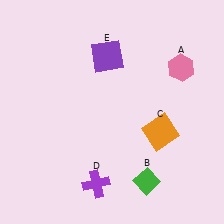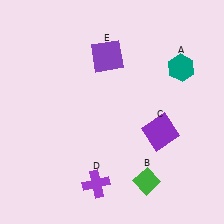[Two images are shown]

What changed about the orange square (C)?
In Image 1, C is orange. In Image 2, it changed to purple.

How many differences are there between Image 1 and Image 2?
There are 2 differences between the two images.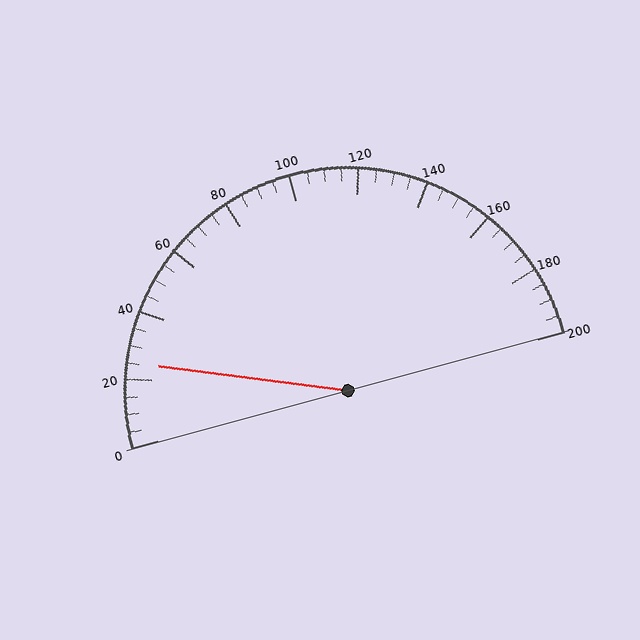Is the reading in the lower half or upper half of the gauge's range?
The reading is in the lower half of the range (0 to 200).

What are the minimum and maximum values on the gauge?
The gauge ranges from 0 to 200.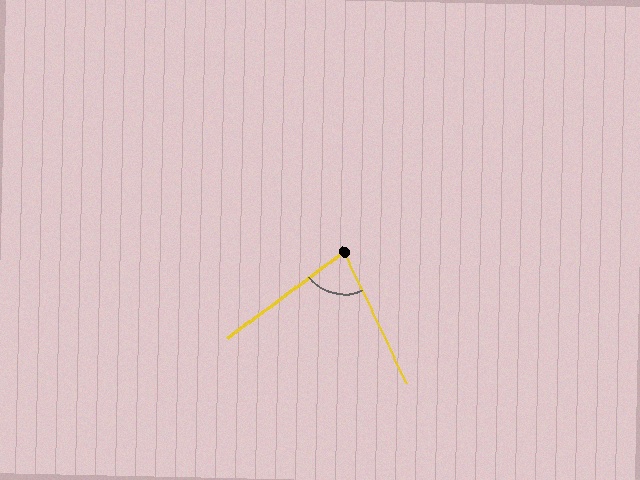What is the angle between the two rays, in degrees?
Approximately 79 degrees.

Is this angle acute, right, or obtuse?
It is acute.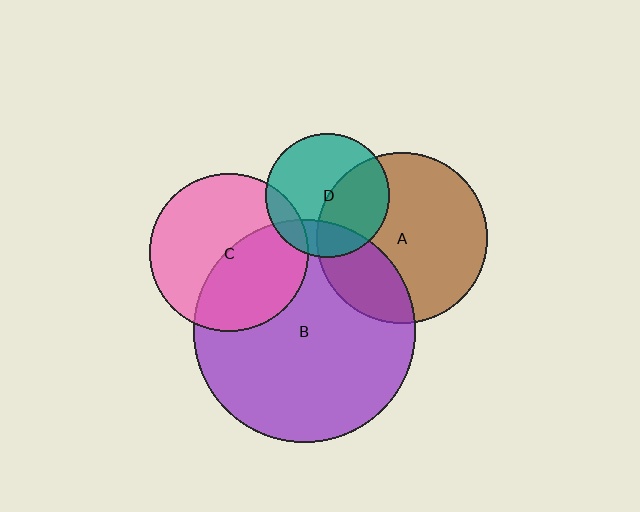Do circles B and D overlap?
Yes.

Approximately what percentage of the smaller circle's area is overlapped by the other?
Approximately 20%.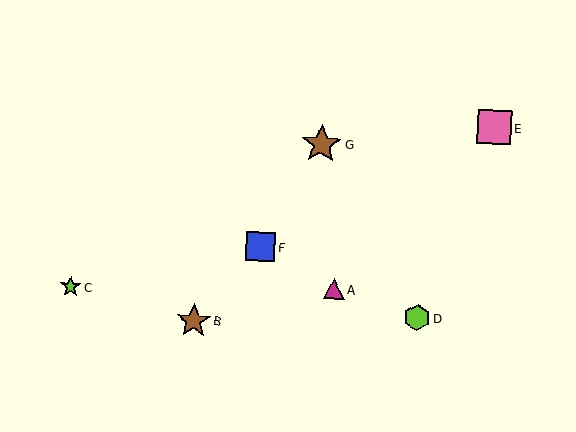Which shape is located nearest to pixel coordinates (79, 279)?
The lime star (labeled C) at (70, 287) is nearest to that location.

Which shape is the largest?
The brown star (labeled G) is the largest.